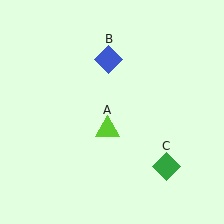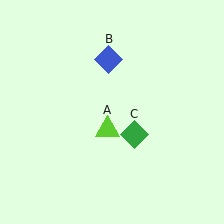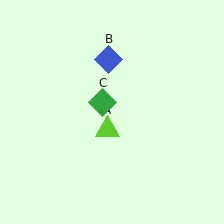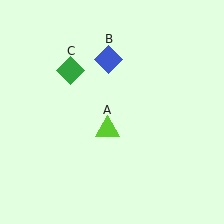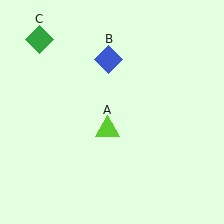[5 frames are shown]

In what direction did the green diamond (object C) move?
The green diamond (object C) moved up and to the left.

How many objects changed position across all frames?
1 object changed position: green diamond (object C).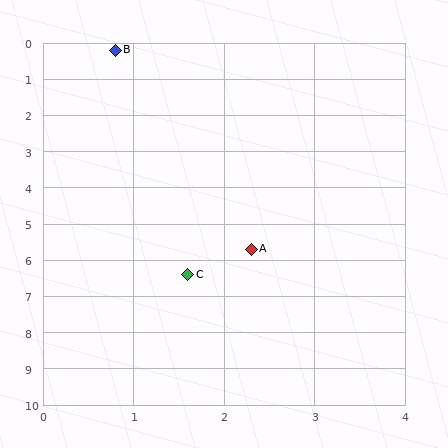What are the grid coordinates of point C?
Point C is at approximately (1.6, 6.4).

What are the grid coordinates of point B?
Point B is at approximately (0.8, 0.2).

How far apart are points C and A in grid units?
Points C and A are about 1.0 grid units apart.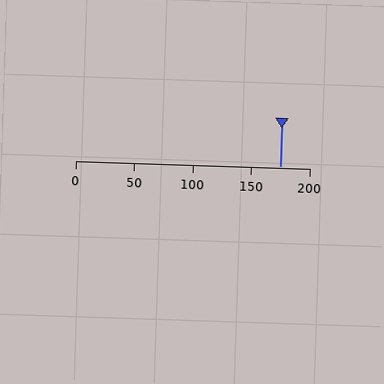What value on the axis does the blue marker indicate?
The marker indicates approximately 175.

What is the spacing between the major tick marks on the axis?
The major ticks are spaced 50 apart.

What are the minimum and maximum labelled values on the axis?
The axis runs from 0 to 200.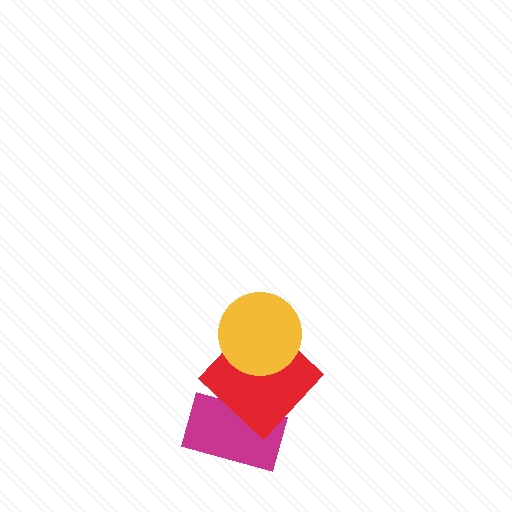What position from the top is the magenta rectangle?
The magenta rectangle is 3rd from the top.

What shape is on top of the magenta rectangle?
The red diamond is on top of the magenta rectangle.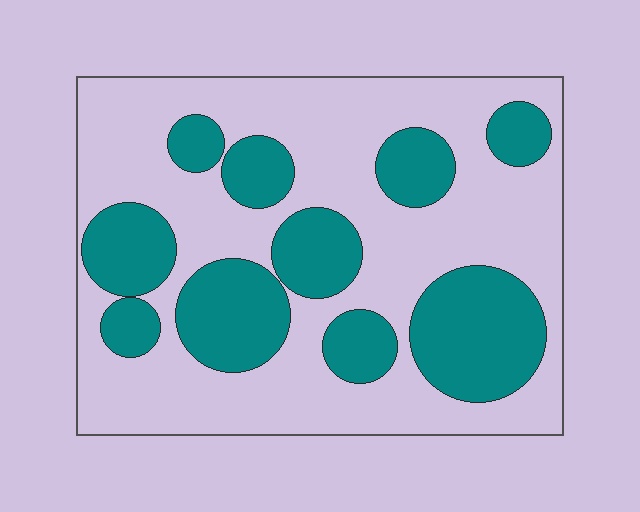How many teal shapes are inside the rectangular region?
10.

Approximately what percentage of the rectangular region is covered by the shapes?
Approximately 35%.